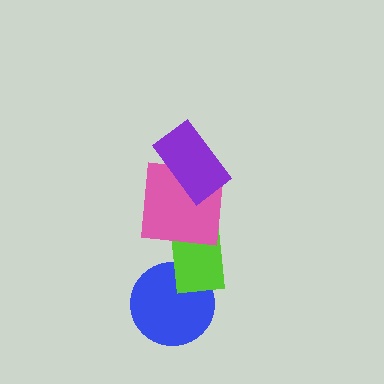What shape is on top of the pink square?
The purple rectangle is on top of the pink square.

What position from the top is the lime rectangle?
The lime rectangle is 3rd from the top.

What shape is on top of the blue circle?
The lime rectangle is on top of the blue circle.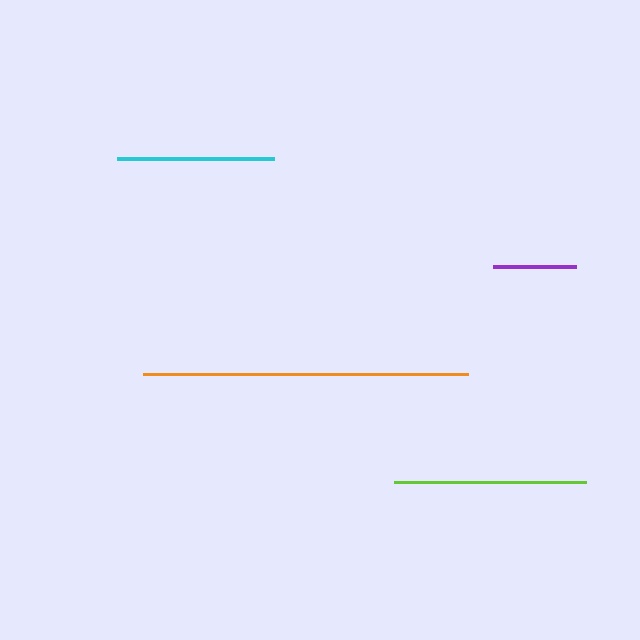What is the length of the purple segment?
The purple segment is approximately 83 pixels long.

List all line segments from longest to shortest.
From longest to shortest: orange, lime, cyan, purple.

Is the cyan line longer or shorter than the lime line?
The lime line is longer than the cyan line.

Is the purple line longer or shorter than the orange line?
The orange line is longer than the purple line.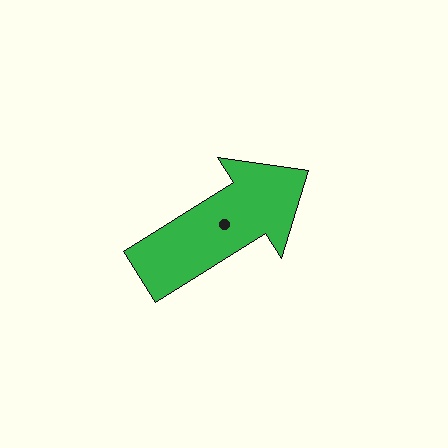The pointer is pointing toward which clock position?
Roughly 2 o'clock.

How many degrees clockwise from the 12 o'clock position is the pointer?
Approximately 58 degrees.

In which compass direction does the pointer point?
Northeast.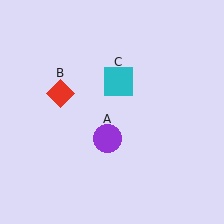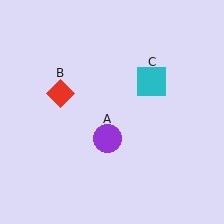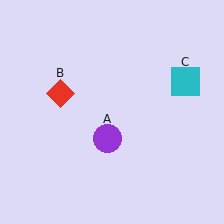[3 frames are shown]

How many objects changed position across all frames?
1 object changed position: cyan square (object C).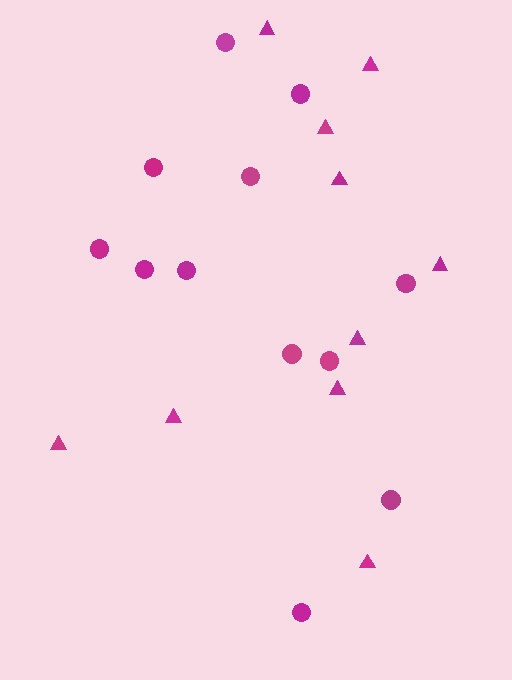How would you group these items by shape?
There are 2 groups: one group of triangles (10) and one group of circles (12).